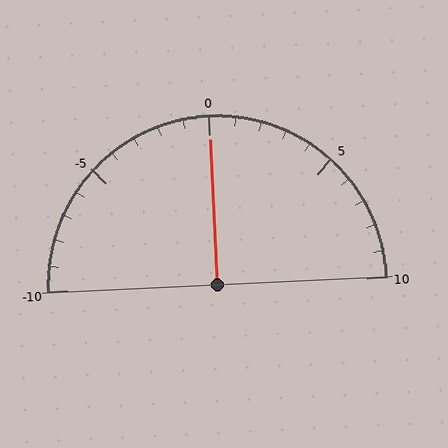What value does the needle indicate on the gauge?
The needle indicates approximately 0.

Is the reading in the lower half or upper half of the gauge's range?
The reading is in the upper half of the range (-10 to 10).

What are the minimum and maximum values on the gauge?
The gauge ranges from -10 to 10.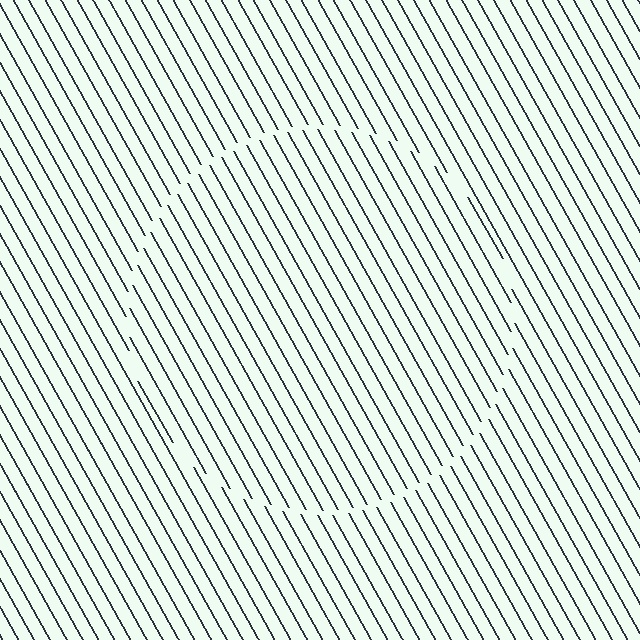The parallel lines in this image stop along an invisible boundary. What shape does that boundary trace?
An illusory circle. The interior of the shape contains the same grating, shifted by half a period — the contour is defined by the phase discontinuity where line-ends from the inner and outer gratings abut.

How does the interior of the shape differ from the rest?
The interior of the shape contains the same grating, shifted by half a period — the contour is defined by the phase discontinuity where line-ends from the inner and outer gratings abut.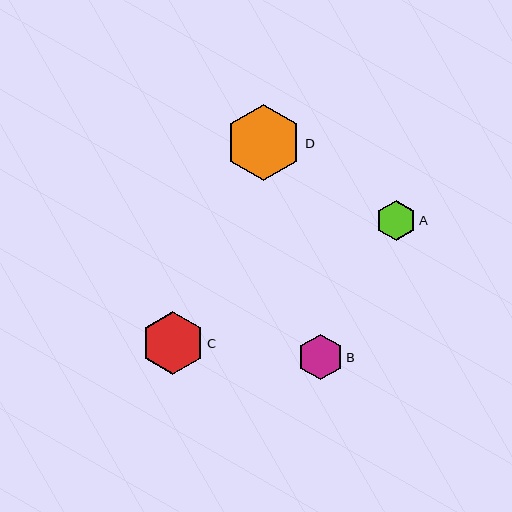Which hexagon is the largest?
Hexagon D is the largest with a size of approximately 76 pixels.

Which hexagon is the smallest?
Hexagon A is the smallest with a size of approximately 40 pixels.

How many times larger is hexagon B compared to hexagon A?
Hexagon B is approximately 1.1 times the size of hexagon A.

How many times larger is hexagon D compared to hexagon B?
Hexagon D is approximately 1.7 times the size of hexagon B.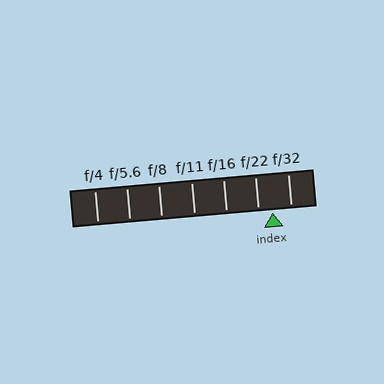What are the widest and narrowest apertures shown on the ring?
The widest aperture shown is f/4 and the narrowest is f/32.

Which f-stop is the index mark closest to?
The index mark is closest to f/22.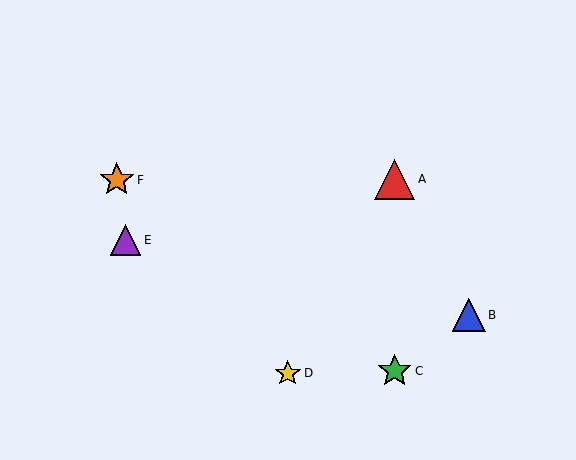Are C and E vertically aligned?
No, C is at x≈395 and E is at x≈125.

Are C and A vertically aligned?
Yes, both are at x≈395.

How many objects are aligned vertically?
2 objects (A, C) are aligned vertically.